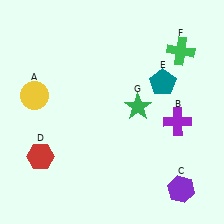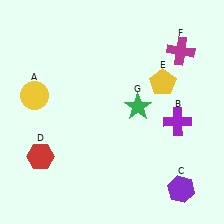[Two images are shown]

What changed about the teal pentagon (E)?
In Image 1, E is teal. In Image 2, it changed to yellow.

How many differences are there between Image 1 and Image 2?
There are 2 differences between the two images.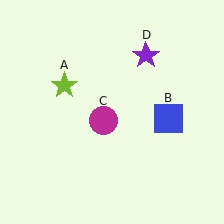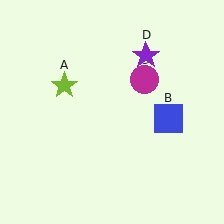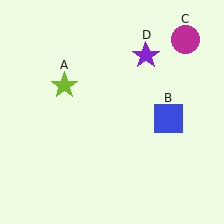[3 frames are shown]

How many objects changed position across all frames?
1 object changed position: magenta circle (object C).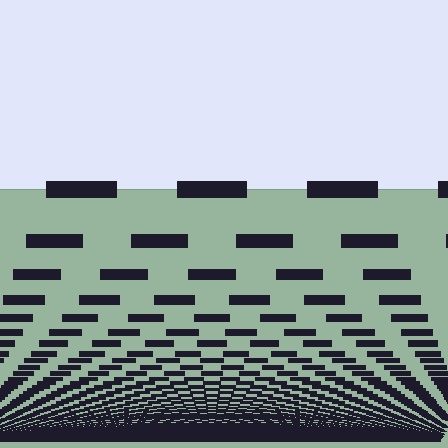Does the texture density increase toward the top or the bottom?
Density increases toward the bottom.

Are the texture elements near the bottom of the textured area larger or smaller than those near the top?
Smaller. The gradient is inverted — elements near the bottom are smaller and denser.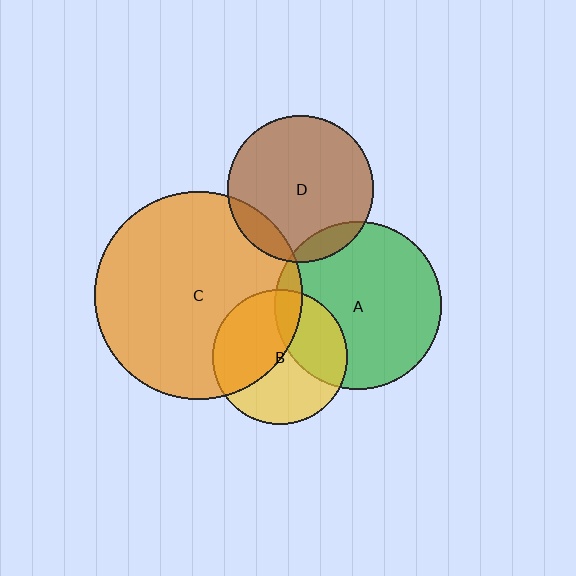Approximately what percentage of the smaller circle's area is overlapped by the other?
Approximately 35%.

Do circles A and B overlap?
Yes.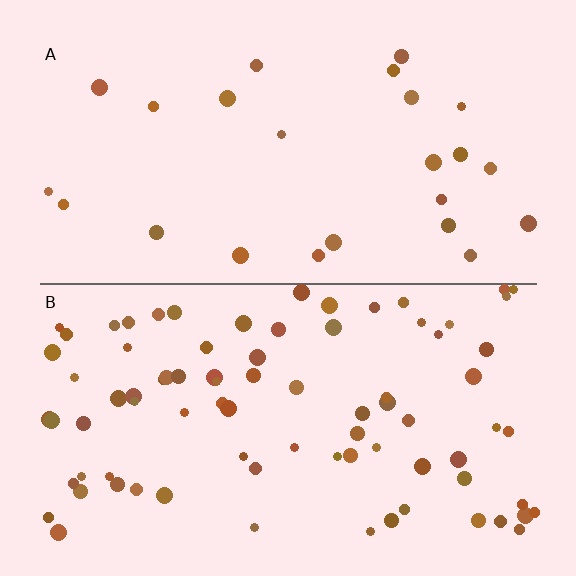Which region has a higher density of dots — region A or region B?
B (the bottom).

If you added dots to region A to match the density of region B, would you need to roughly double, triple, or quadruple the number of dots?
Approximately triple.